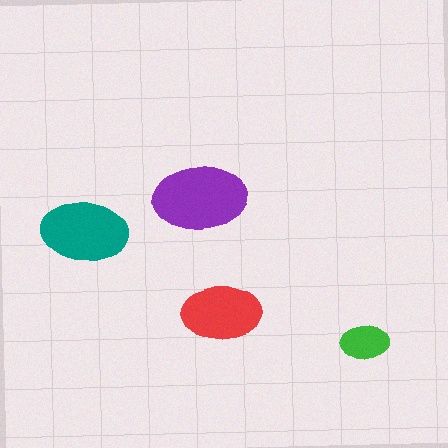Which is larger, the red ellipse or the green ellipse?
The red one.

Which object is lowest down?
The green ellipse is bottommost.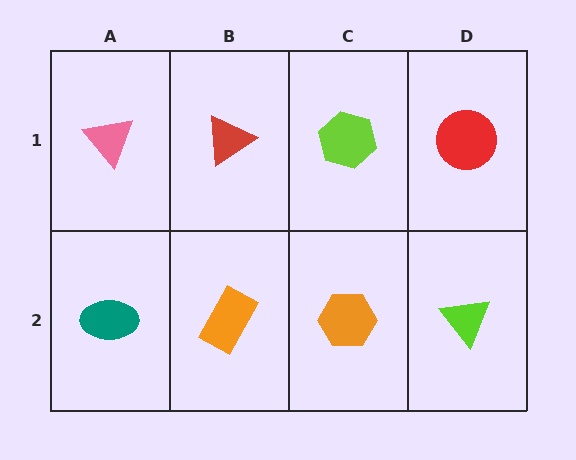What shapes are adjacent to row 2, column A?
A pink triangle (row 1, column A), an orange rectangle (row 2, column B).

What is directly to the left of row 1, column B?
A pink triangle.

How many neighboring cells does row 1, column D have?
2.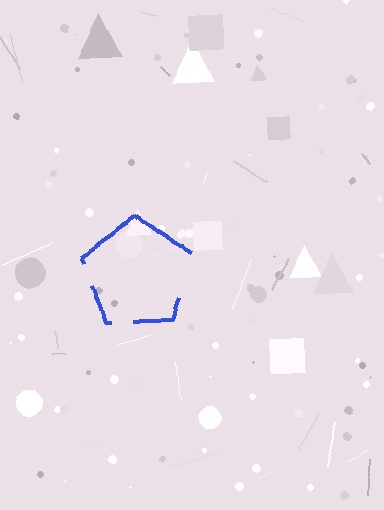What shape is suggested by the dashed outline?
The dashed outline suggests a pentagon.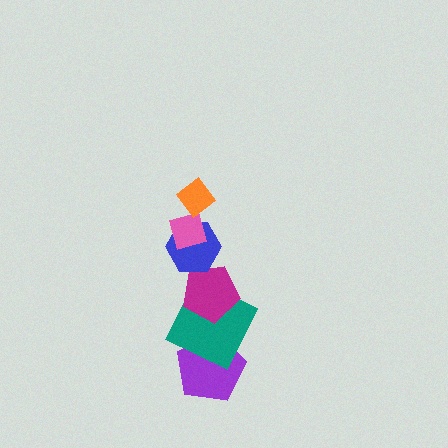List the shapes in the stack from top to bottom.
From top to bottom: the orange diamond, the pink diamond, the blue hexagon, the magenta pentagon, the teal square, the purple pentagon.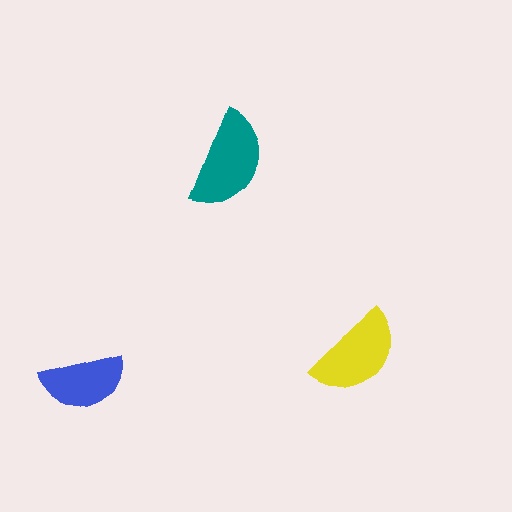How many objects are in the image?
There are 3 objects in the image.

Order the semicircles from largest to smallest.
the teal one, the yellow one, the blue one.